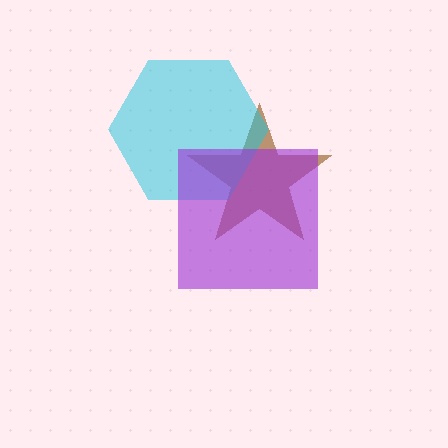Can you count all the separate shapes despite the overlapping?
Yes, there are 3 separate shapes.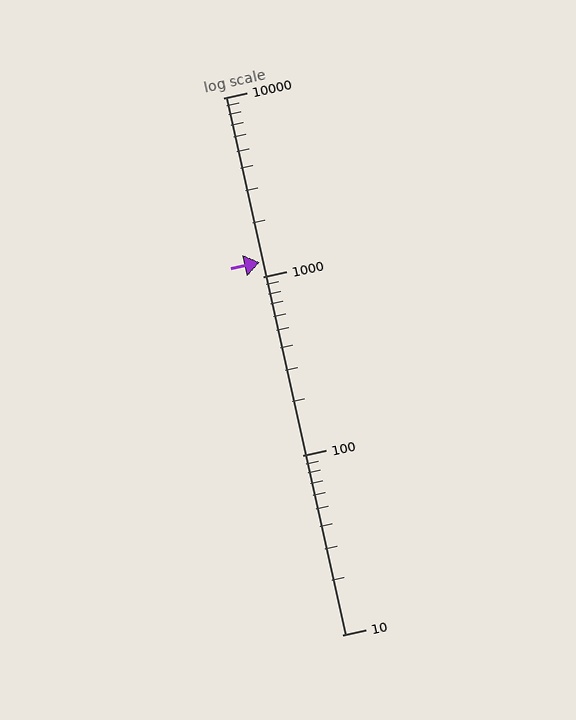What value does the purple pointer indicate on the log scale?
The pointer indicates approximately 1200.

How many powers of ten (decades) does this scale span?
The scale spans 3 decades, from 10 to 10000.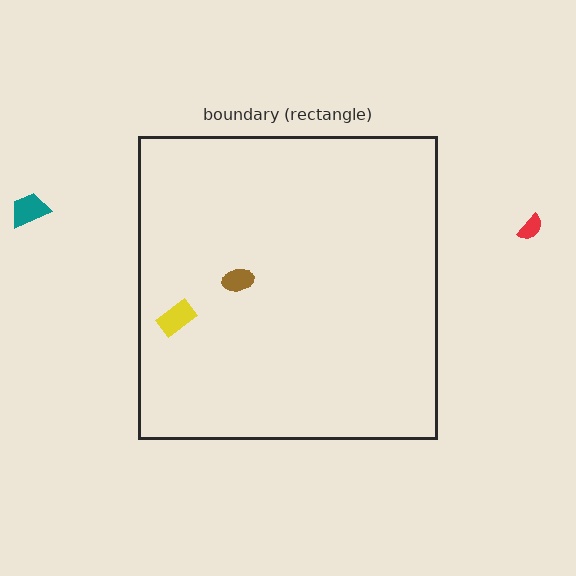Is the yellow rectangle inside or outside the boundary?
Inside.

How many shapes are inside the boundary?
2 inside, 2 outside.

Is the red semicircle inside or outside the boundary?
Outside.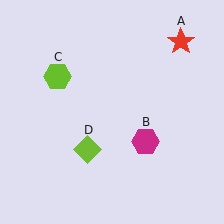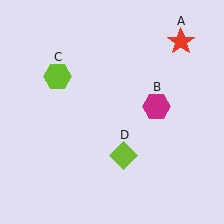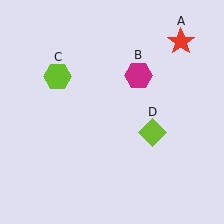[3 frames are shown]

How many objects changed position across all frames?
2 objects changed position: magenta hexagon (object B), lime diamond (object D).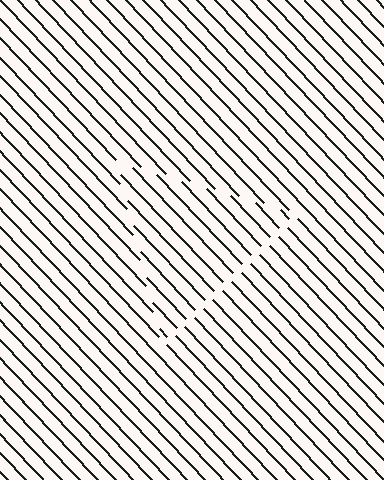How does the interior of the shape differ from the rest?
The interior of the shape contains the same grating, shifted by half a period — the contour is defined by the phase discontinuity where line-ends from the inner and outer gratings abut.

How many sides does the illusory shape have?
3 sides — the line-ends trace a triangle.